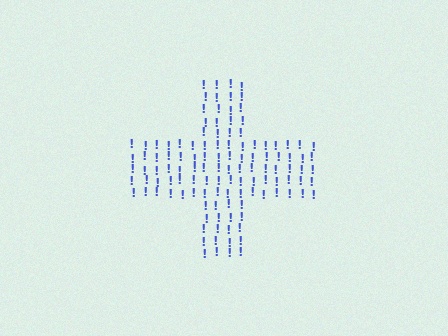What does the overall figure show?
The overall figure shows a cross.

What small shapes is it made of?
It is made of small exclamation marks.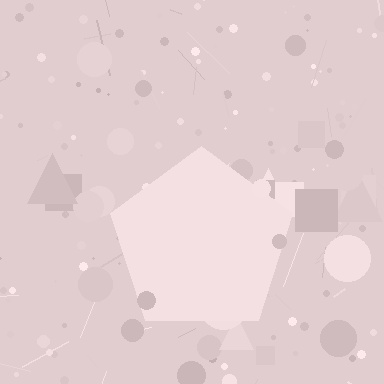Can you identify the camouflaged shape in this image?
The camouflaged shape is a pentagon.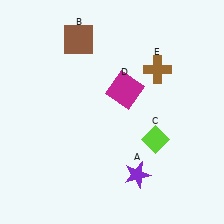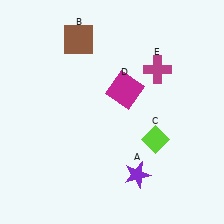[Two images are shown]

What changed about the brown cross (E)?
In Image 1, E is brown. In Image 2, it changed to magenta.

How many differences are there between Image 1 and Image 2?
There is 1 difference between the two images.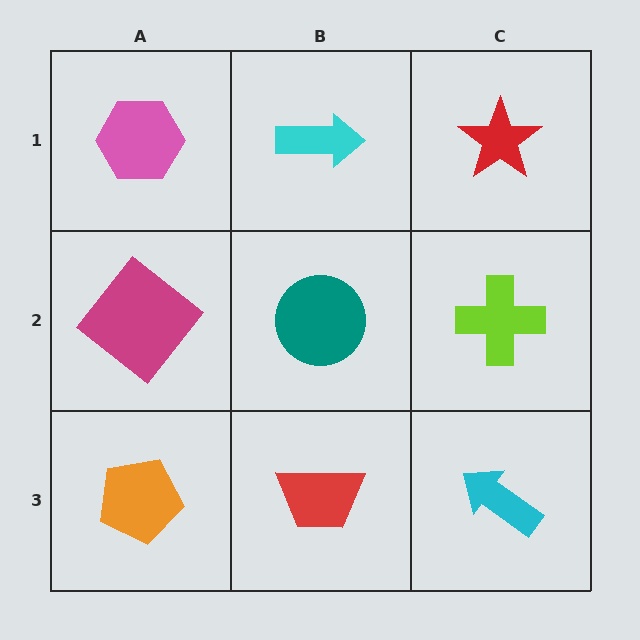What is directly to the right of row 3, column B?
A cyan arrow.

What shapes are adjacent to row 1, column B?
A teal circle (row 2, column B), a pink hexagon (row 1, column A), a red star (row 1, column C).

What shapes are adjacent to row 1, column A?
A magenta diamond (row 2, column A), a cyan arrow (row 1, column B).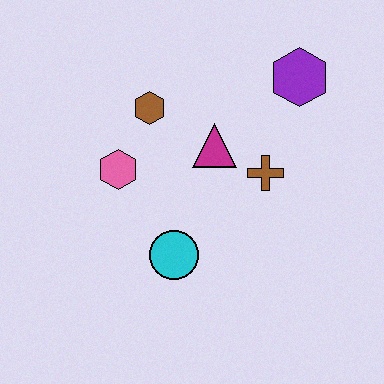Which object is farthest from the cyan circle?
The purple hexagon is farthest from the cyan circle.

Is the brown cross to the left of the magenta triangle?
No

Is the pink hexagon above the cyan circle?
Yes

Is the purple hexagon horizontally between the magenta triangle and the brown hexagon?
No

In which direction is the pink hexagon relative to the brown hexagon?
The pink hexagon is below the brown hexagon.